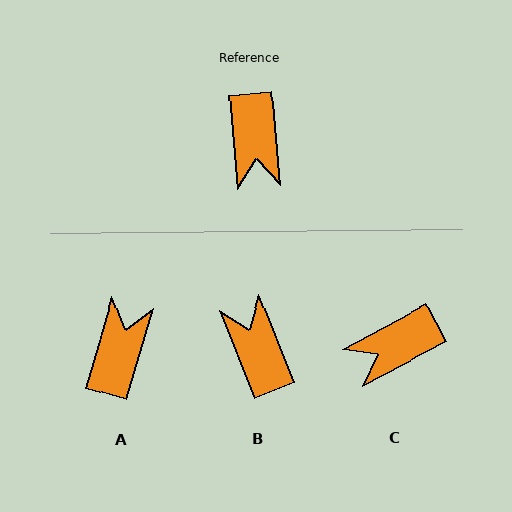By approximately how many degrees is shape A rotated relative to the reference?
Approximately 159 degrees counter-clockwise.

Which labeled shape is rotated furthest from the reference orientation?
B, about 163 degrees away.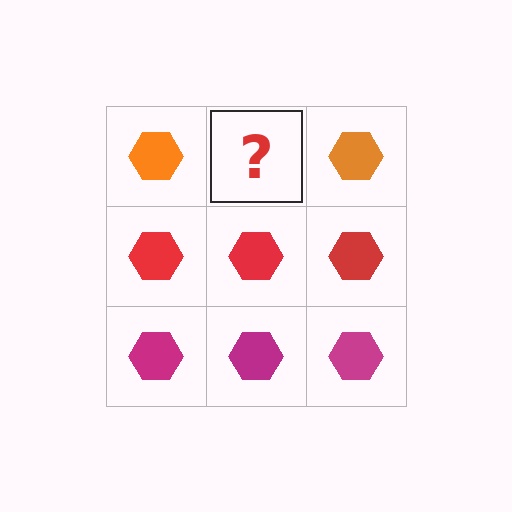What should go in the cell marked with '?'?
The missing cell should contain an orange hexagon.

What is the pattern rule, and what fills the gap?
The rule is that each row has a consistent color. The gap should be filled with an orange hexagon.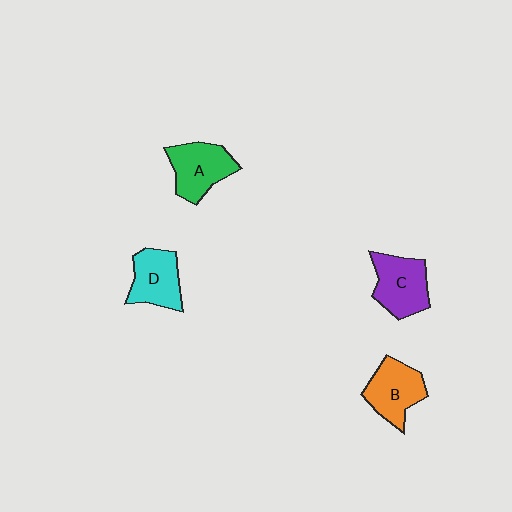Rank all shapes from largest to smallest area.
From largest to smallest: C (purple), A (green), B (orange), D (cyan).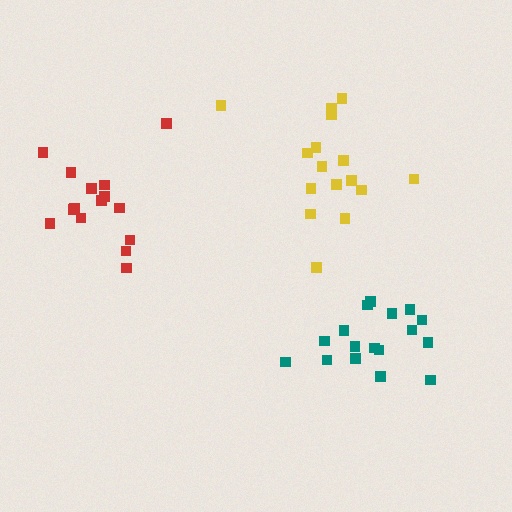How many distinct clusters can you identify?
There are 3 distinct clusters.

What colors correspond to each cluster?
The clusters are colored: red, teal, yellow.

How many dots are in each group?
Group 1: 15 dots, Group 2: 17 dots, Group 3: 16 dots (48 total).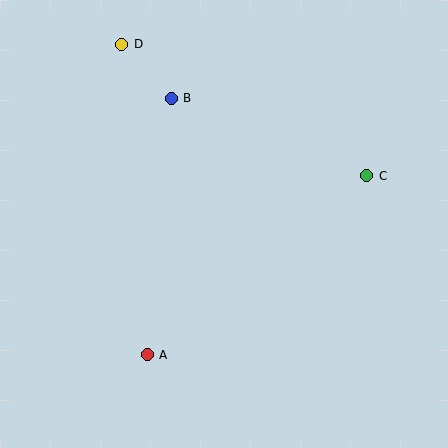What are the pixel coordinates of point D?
Point D is at (122, 44).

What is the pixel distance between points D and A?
The distance between D and A is 311 pixels.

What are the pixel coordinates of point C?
Point C is at (367, 176).